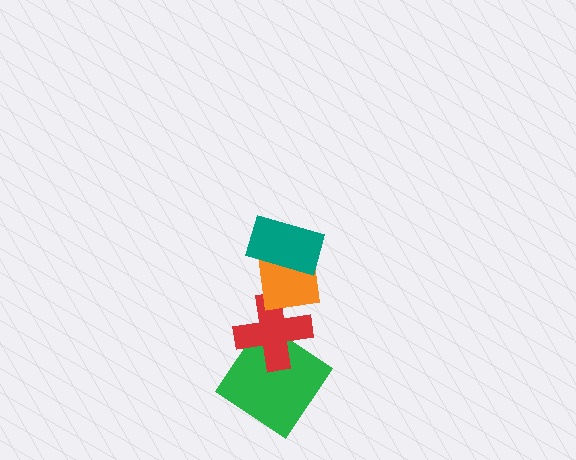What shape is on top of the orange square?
The teal rectangle is on top of the orange square.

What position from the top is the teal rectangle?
The teal rectangle is 1st from the top.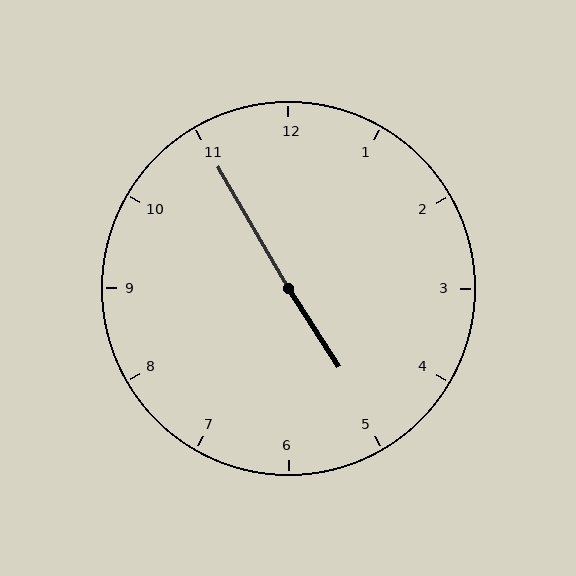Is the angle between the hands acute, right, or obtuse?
It is obtuse.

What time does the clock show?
4:55.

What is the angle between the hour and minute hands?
Approximately 178 degrees.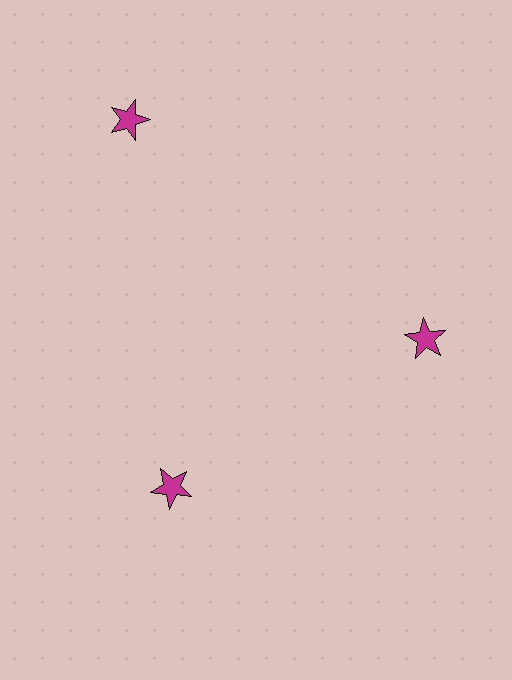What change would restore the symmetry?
The symmetry would be restored by moving it inward, back onto the ring so that all 3 stars sit at equal angles and equal distance from the center.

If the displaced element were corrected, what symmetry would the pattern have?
It would have 3-fold rotational symmetry — the pattern would map onto itself every 120 degrees.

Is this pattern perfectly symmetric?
No. The 3 magenta stars are arranged in a ring, but one element near the 11 o'clock position is pushed outward from the center, breaking the 3-fold rotational symmetry.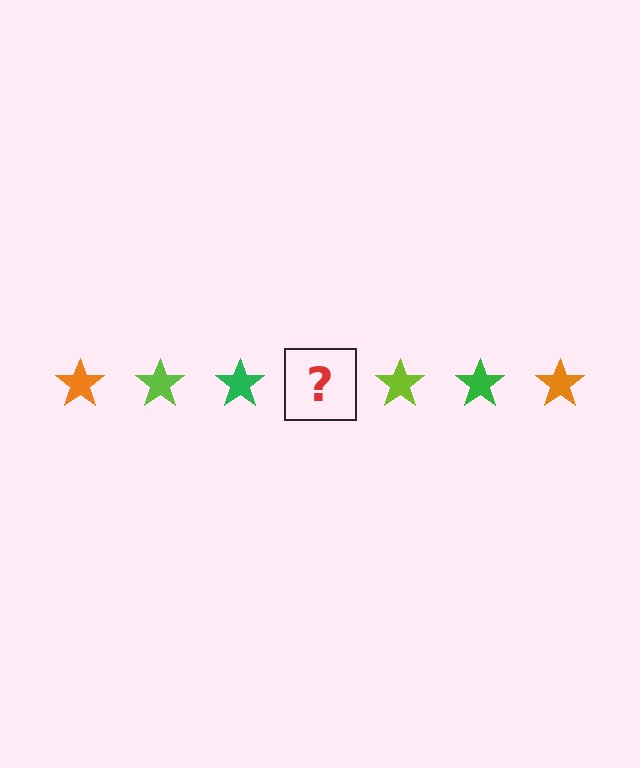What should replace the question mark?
The question mark should be replaced with an orange star.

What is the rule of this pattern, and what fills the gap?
The rule is that the pattern cycles through orange, lime, green stars. The gap should be filled with an orange star.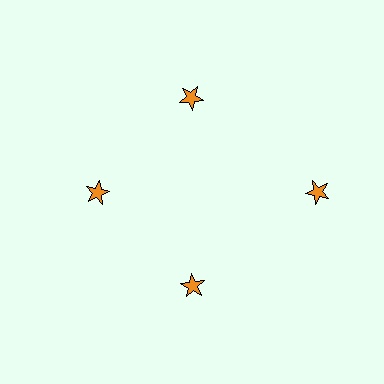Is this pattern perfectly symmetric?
No. The 4 orange stars are arranged in a ring, but one element near the 3 o'clock position is pushed outward from the center, breaking the 4-fold rotational symmetry.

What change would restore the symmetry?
The symmetry would be restored by moving it inward, back onto the ring so that all 4 stars sit at equal angles and equal distance from the center.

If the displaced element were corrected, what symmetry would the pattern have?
It would have 4-fold rotational symmetry — the pattern would map onto itself every 90 degrees.